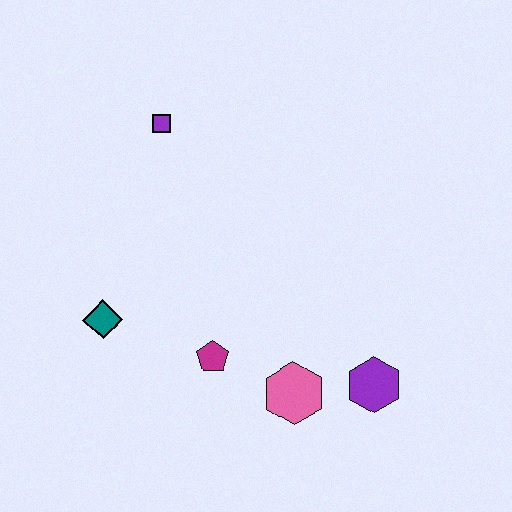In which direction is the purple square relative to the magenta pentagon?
The purple square is above the magenta pentagon.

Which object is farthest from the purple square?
The purple hexagon is farthest from the purple square.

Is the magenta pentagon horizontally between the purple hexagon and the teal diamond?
Yes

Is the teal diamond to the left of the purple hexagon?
Yes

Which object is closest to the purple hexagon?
The pink hexagon is closest to the purple hexagon.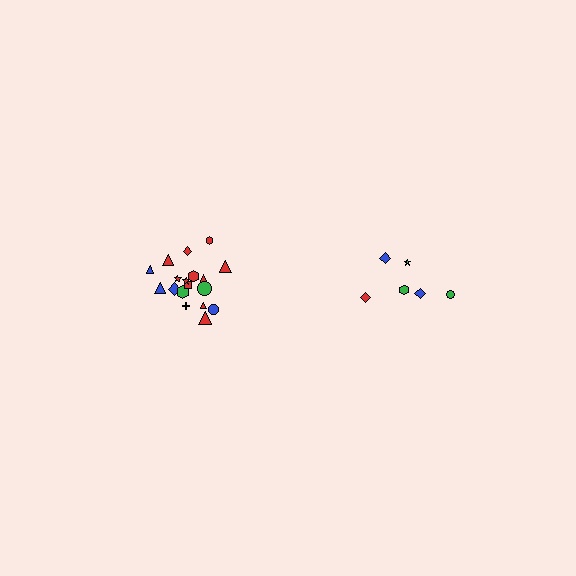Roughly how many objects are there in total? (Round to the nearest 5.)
Roughly 25 objects in total.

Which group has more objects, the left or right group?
The left group.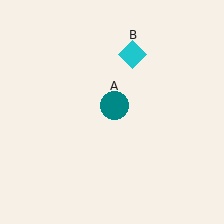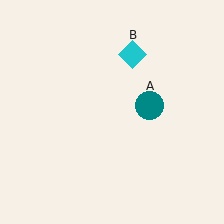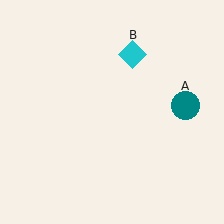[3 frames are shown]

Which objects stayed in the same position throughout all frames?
Cyan diamond (object B) remained stationary.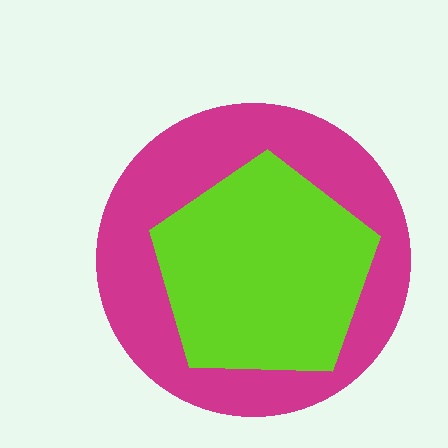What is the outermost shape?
The magenta circle.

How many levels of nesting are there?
2.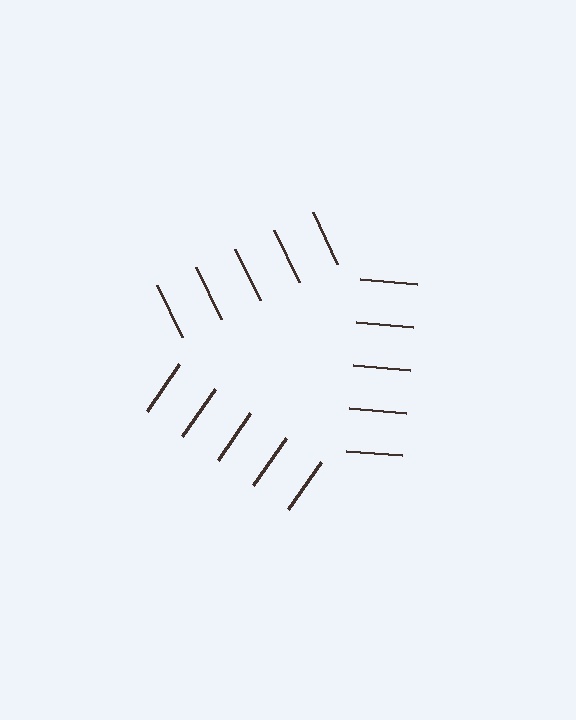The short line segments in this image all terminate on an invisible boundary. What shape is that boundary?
An illusory triangle — the line segments terminate on its edges but no continuous stroke is drawn.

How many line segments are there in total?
15 — 5 along each of the 3 edges.